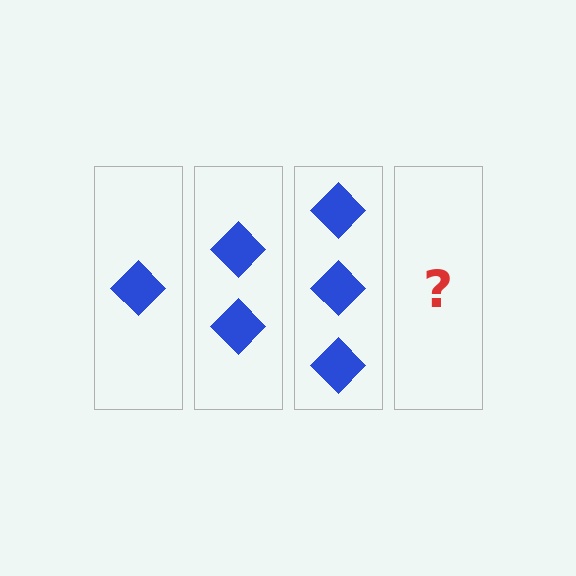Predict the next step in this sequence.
The next step is 4 diamonds.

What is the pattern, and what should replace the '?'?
The pattern is that each step adds one more diamond. The '?' should be 4 diamonds.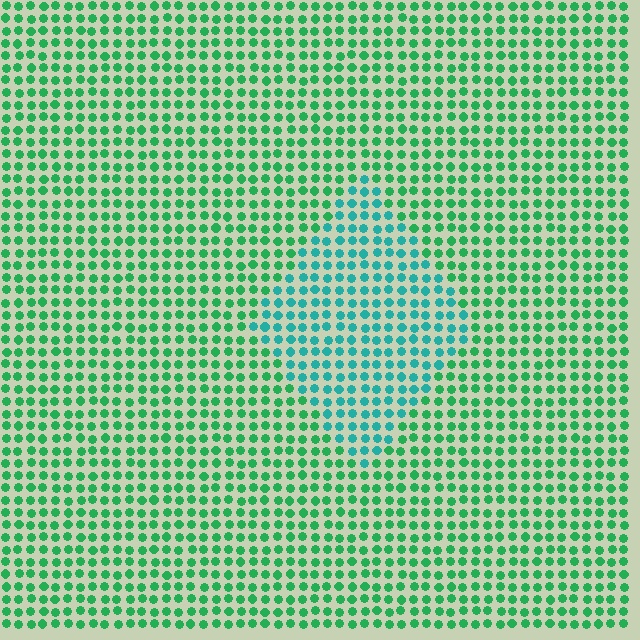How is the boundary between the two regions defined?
The boundary is defined purely by a slight shift in hue (about 34 degrees). Spacing, size, and orientation are identical on both sides.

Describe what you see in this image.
The image is filled with small green elements in a uniform arrangement. A diamond-shaped region is visible where the elements are tinted to a slightly different hue, forming a subtle color boundary.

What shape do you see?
I see a diamond.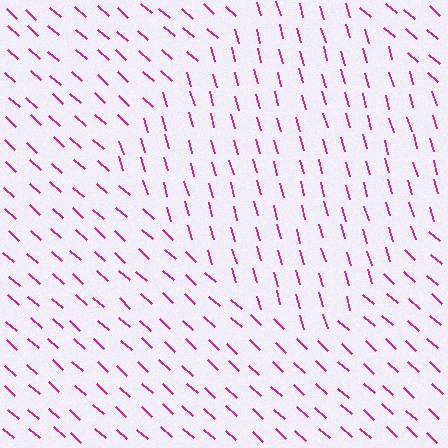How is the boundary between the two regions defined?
The boundary is defined purely by a change in line orientation (approximately 32 degrees difference). All lines are the same color and thickness.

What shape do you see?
I see a diamond.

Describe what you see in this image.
The image is filled with small magenta line segments. A diamond region in the image has lines oriented differently from the surrounding lines, creating a visible texture boundary.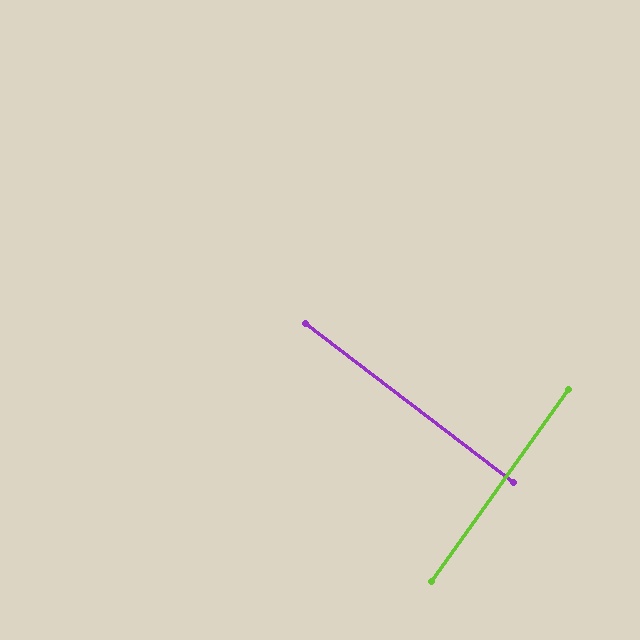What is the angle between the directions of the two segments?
Approximately 88 degrees.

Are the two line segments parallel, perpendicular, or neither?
Perpendicular — they meet at approximately 88°.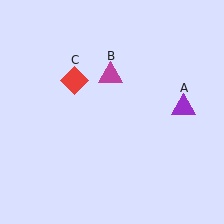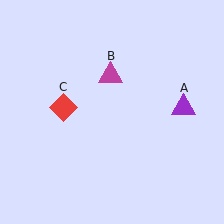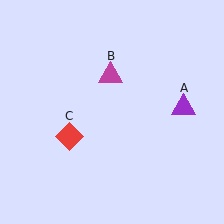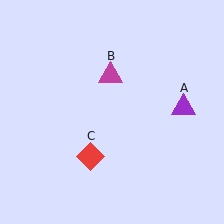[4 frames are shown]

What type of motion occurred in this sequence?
The red diamond (object C) rotated counterclockwise around the center of the scene.